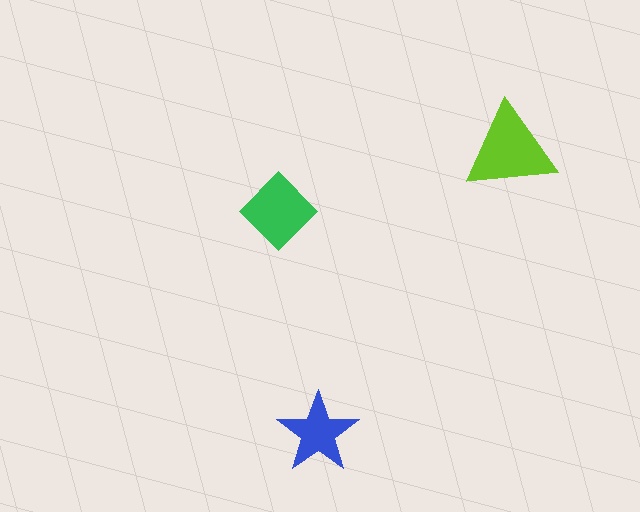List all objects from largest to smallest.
The lime triangle, the green diamond, the blue star.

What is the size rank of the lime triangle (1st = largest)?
1st.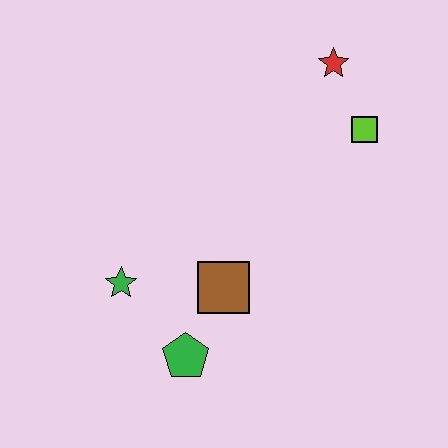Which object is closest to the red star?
The lime square is closest to the red star.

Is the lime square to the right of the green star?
Yes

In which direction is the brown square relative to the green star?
The brown square is to the right of the green star.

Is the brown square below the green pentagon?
No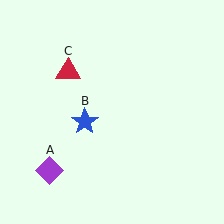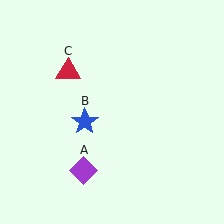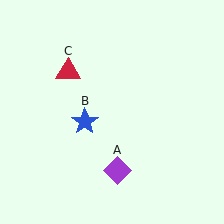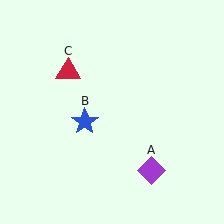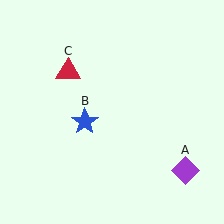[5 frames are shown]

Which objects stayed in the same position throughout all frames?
Blue star (object B) and red triangle (object C) remained stationary.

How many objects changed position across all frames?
1 object changed position: purple diamond (object A).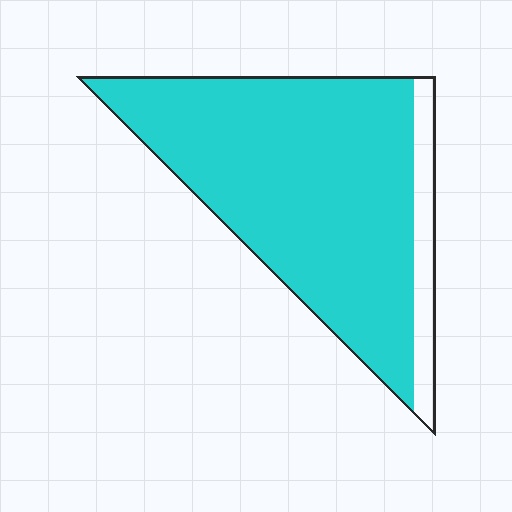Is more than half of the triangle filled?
Yes.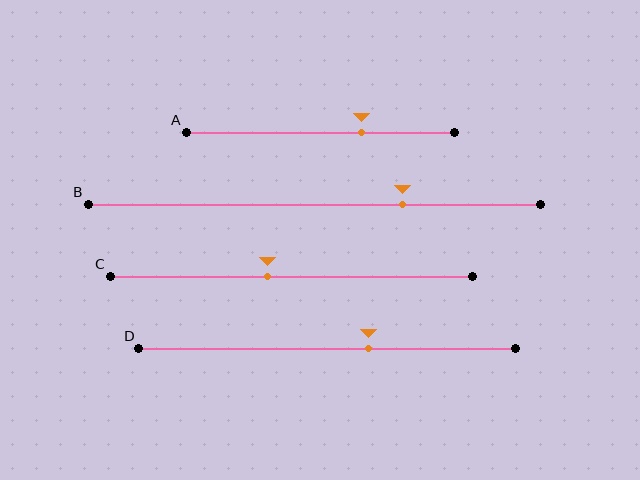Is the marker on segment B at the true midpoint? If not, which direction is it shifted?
No, the marker on segment B is shifted to the right by about 20% of the segment length.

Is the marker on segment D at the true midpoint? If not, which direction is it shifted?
No, the marker on segment D is shifted to the right by about 11% of the segment length.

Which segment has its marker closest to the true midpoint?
Segment C has its marker closest to the true midpoint.